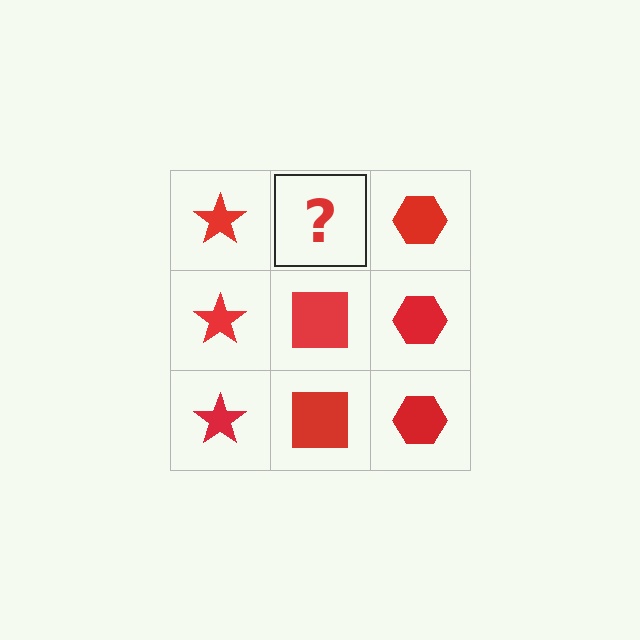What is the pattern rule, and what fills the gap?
The rule is that each column has a consistent shape. The gap should be filled with a red square.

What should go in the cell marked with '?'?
The missing cell should contain a red square.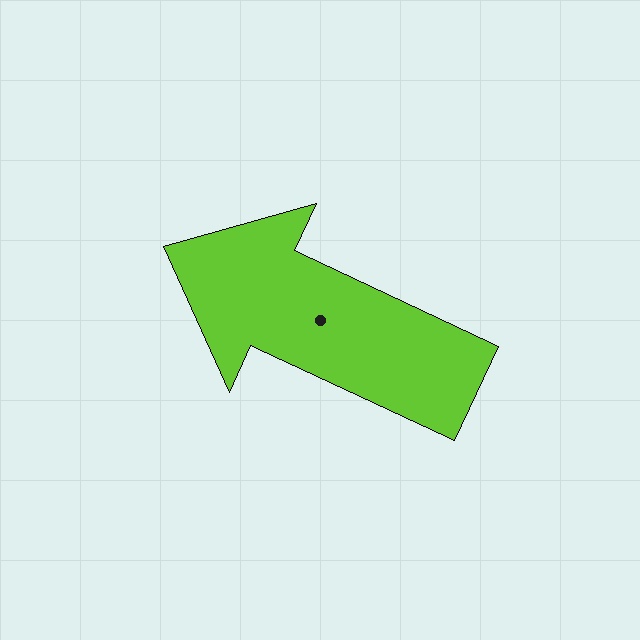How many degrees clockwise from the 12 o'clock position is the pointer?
Approximately 295 degrees.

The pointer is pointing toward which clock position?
Roughly 10 o'clock.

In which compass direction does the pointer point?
Northwest.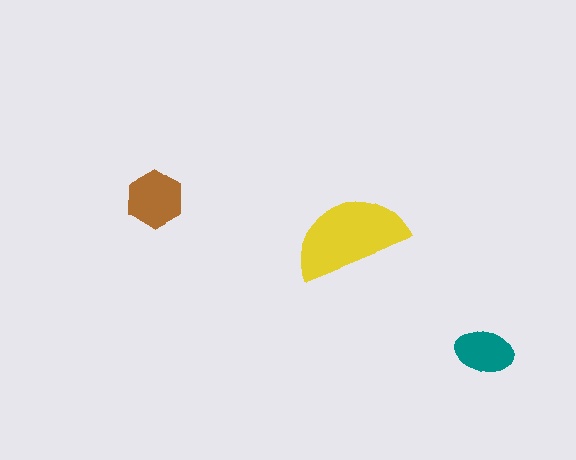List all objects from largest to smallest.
The yellow semicircle, the brown hexagon, the teal ellipse.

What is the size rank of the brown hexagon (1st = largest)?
2nd.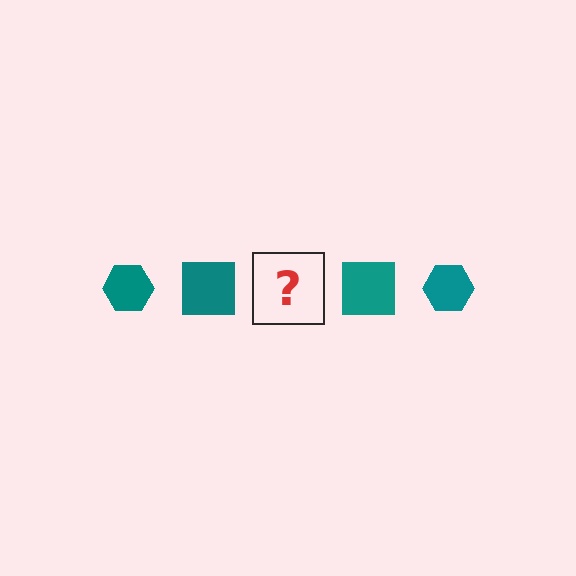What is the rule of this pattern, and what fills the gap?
The rule is that the pattern cycles through hexagon, square shapes in teal. The gap should be filled with a teal hexagon.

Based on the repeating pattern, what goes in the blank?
The blank should be a teal hexagon.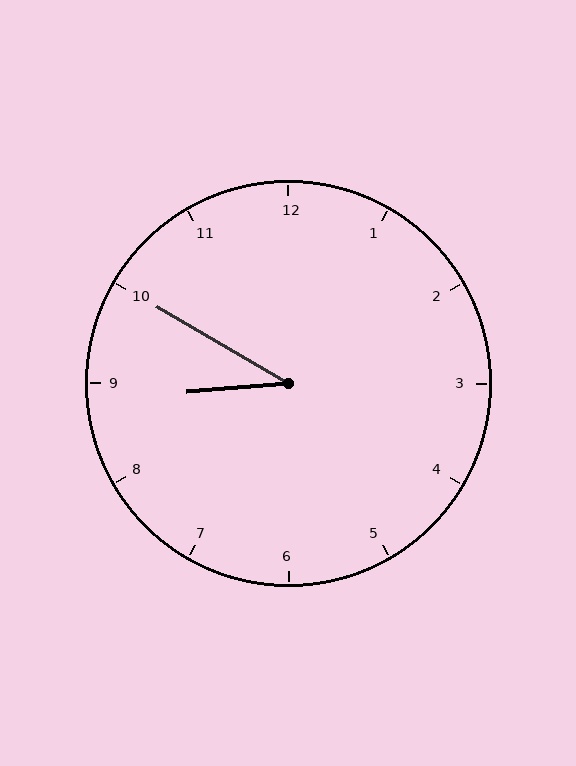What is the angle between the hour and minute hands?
Approximately 35 degrees.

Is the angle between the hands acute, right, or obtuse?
It is acute.